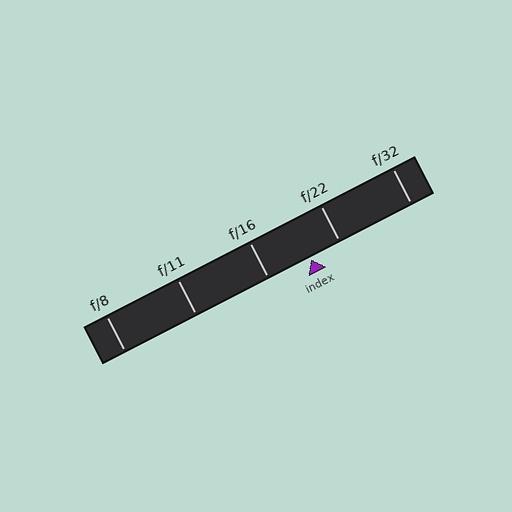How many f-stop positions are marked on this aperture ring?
There are 5 f-stop positions marked.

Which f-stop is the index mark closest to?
The index mark is closest to f/22.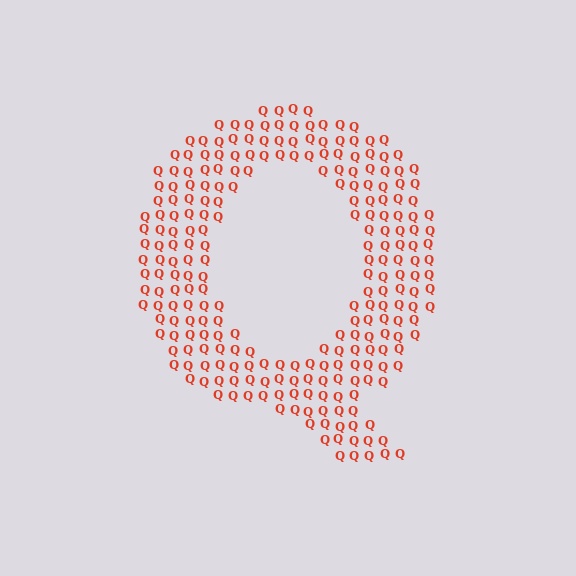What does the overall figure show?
The overall figure shows the letter Q.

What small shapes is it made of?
It is made of small letter Q's.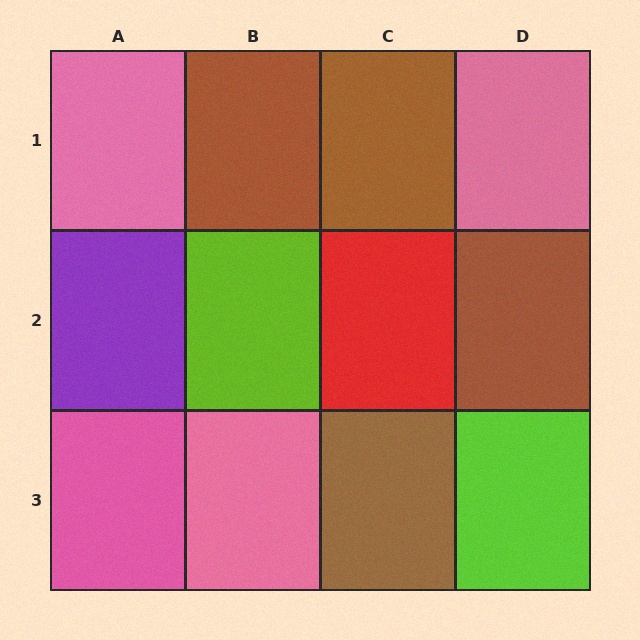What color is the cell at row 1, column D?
Pink.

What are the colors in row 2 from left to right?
Purple, lime, red, brown.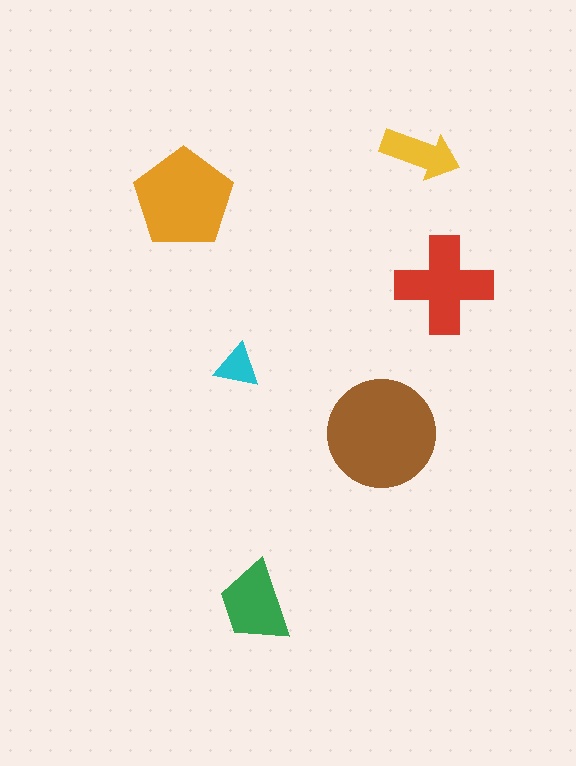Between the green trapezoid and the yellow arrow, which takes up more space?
The green trapezoid.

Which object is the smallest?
The cyan triangle.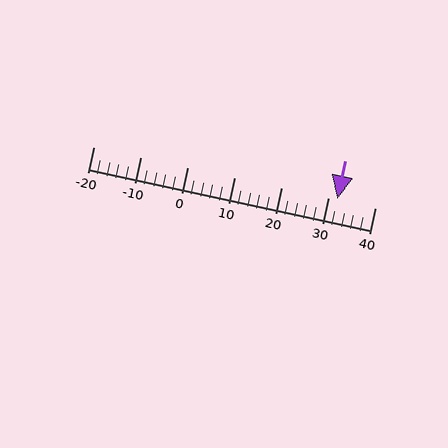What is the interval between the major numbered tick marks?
The major tick marks are spaced 10 units apart.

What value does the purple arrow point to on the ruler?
The purple arrow points to approximately 32.